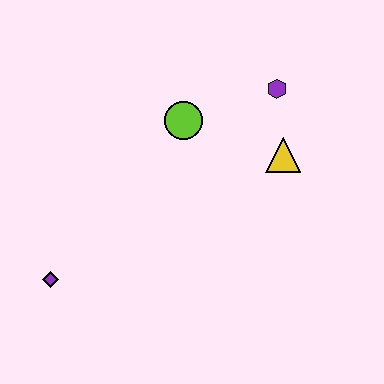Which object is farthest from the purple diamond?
The purple hexagon is farthest from the purple diamond.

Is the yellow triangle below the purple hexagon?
Yes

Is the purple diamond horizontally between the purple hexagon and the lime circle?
No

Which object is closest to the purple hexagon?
The yellow triangle is closest to the purple hexagon.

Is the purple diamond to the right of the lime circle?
No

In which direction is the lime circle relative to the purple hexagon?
The lime circle is to the left of the purple hexagon.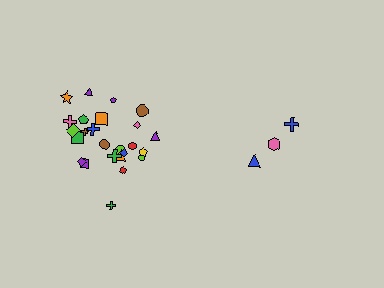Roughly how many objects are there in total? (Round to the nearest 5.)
Roughly 30 objects in total.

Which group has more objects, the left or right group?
The left group.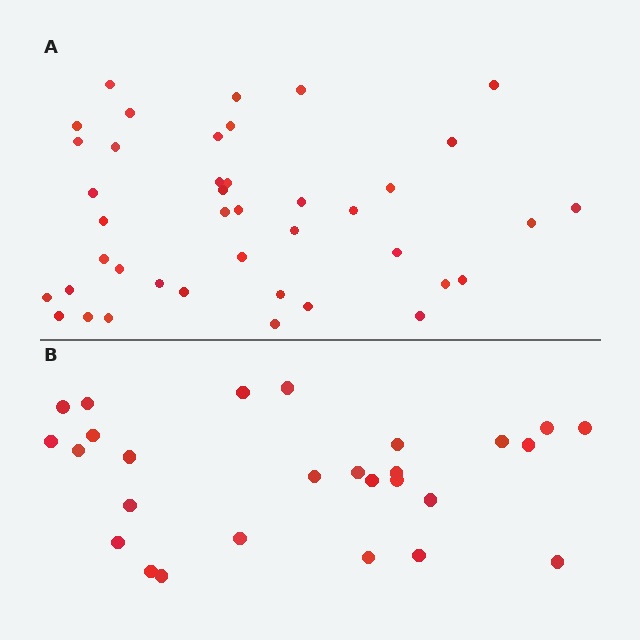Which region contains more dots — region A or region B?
Region A (the top region) has more dots.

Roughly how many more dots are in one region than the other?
Region A has approximately 15 more dots than region B.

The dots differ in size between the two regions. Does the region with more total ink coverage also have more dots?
No. Region B has more total ink coverage because its dots are larger, but region A actually contains more individual dots. Total area can be misleading — the number of items is what matters here.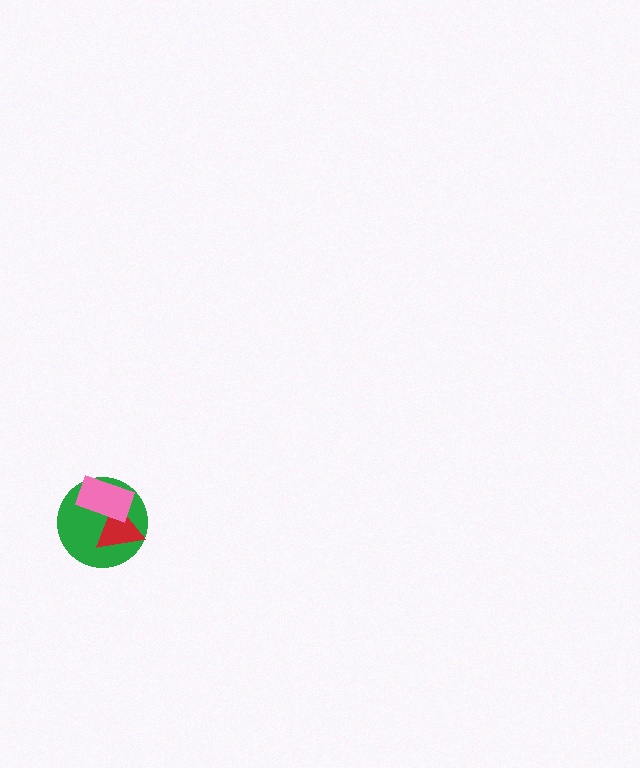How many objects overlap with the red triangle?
2 objects overlap with the red triangle.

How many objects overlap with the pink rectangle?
2 objects overlap with the pink rectangle.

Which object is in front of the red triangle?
The pink rectangle is in front of the red triangle.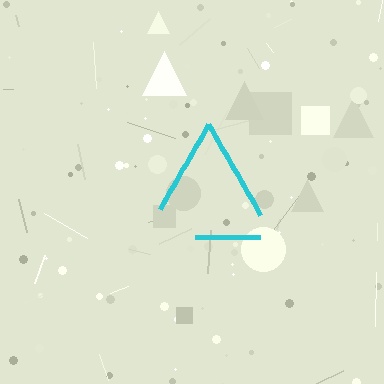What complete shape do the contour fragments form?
The contour fragments form a triangle.